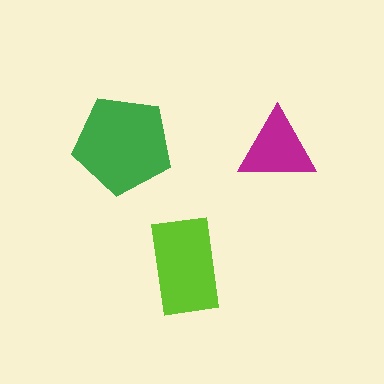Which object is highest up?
The green pentagon is topmost.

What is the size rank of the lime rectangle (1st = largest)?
2nd.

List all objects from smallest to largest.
The magenta triangle, the lime rectangle, the green pentagon.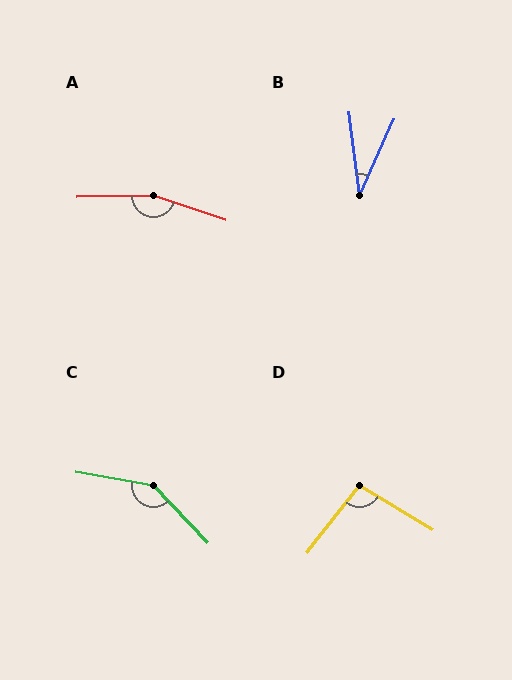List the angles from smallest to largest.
B (32°), D (97°), C (143°), A (161°).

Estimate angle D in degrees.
Approximately 97 degrees.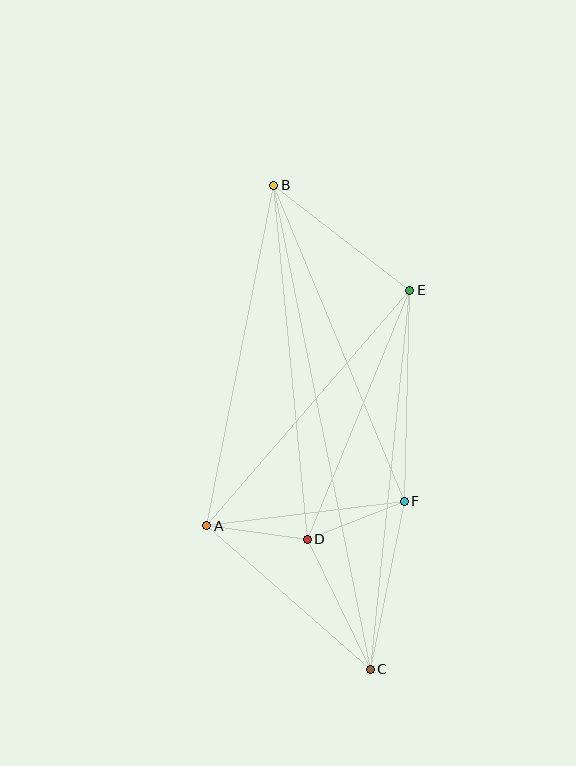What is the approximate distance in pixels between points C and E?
The distance between C and E is approximately 381 pixels.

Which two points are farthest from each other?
Points B and C are farthest from each other.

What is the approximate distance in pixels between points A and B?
The distance between A and B is approximately 347 pixels.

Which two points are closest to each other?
Points A and D are closest to each other.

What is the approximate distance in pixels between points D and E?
The distance between D and E is approximately 269 pixels.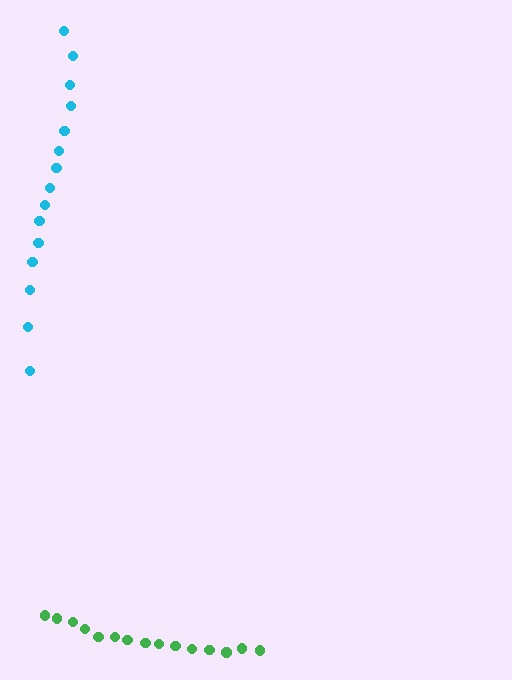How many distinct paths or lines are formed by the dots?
There are 2 distinct paths.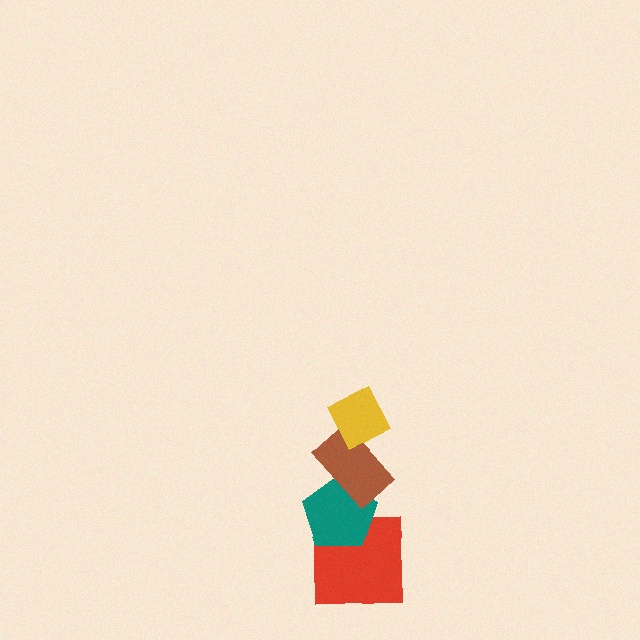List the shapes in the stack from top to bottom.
From top to bottom: the yellow diamond, the brown rectangle, the teal pentagon, the red square.